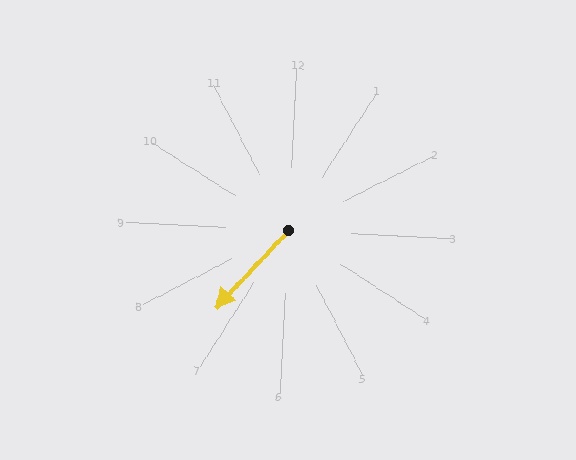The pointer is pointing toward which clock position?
Roughly 7 o'clock.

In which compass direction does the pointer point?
Southwest.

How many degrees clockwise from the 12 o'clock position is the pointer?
Approximately 220 degrees.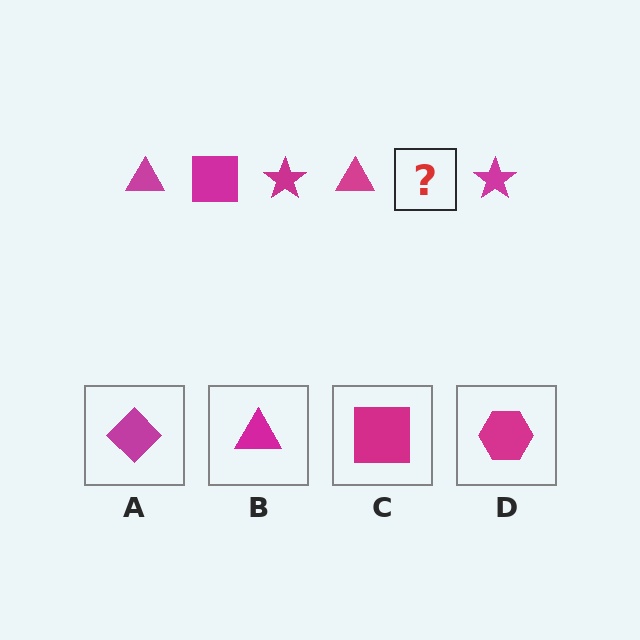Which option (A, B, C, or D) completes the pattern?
C.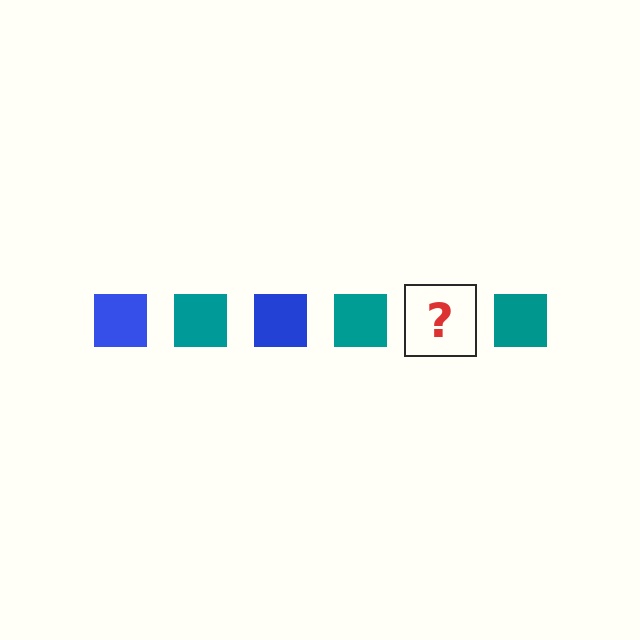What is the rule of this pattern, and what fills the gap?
The rule is that the pattern cycles through blue, teal squares. The gap should be filled with a blue square.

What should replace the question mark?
The question mark should be replaced with a blue square.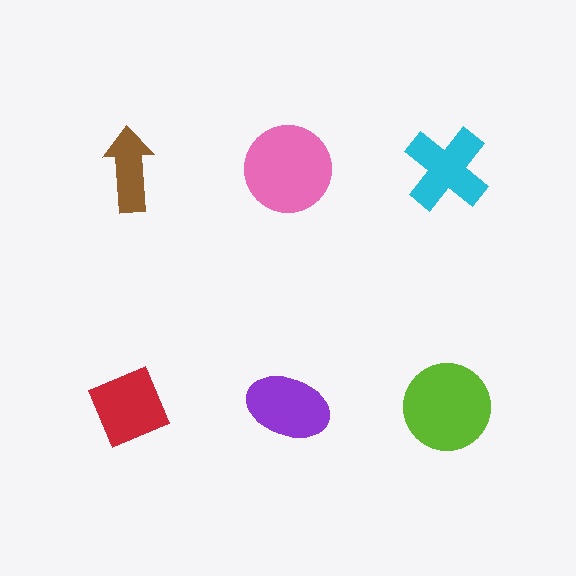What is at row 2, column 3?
A lime circle.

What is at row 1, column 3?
A cyan cross.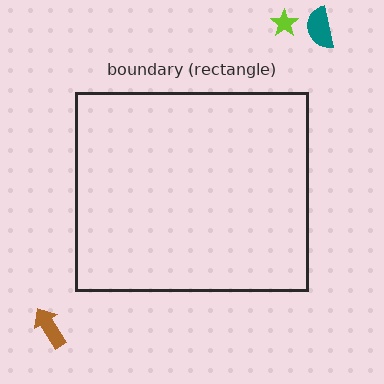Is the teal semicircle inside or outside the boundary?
Outside.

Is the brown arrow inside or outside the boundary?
Outside.